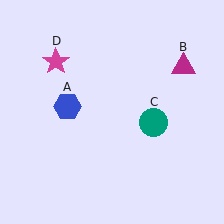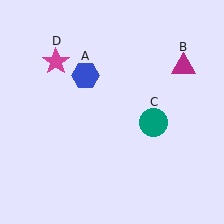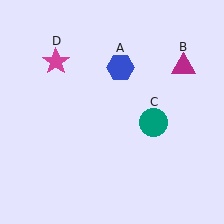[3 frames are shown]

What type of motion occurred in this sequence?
The blue hexagon (object A) rotated clockwise around the center of the scene.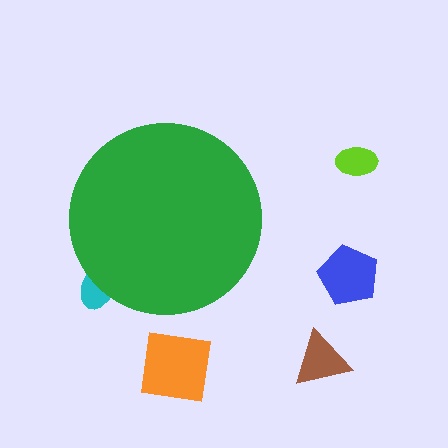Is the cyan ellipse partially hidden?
Yes, the cyan ellipse is partially hidden behind the green circle.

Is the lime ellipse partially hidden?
No, the lime ellipse is fully visible.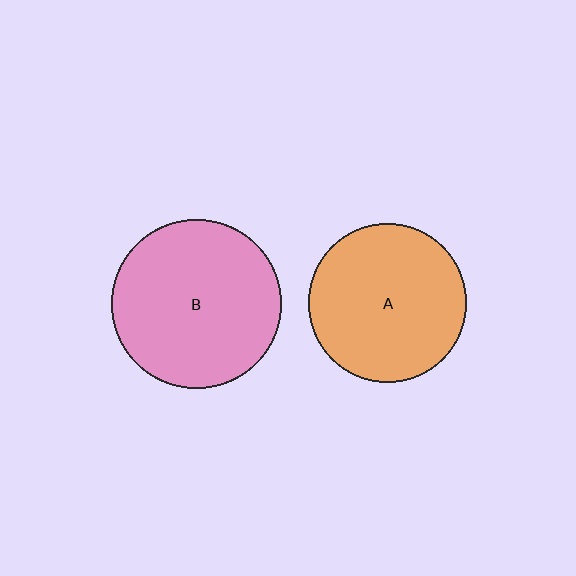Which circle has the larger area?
Circle B (pink).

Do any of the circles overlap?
No, none of the circles overlap.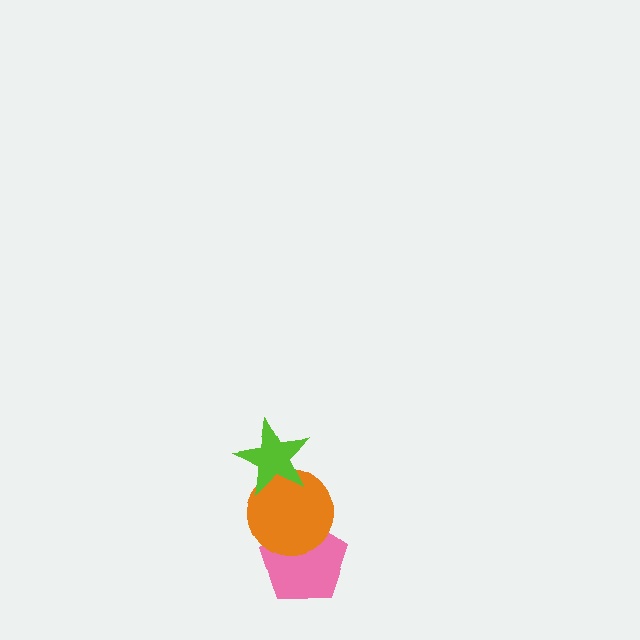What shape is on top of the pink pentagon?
The orange circle is on top of the pink pentagon.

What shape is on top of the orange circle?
The lime star is on top of the orange circle.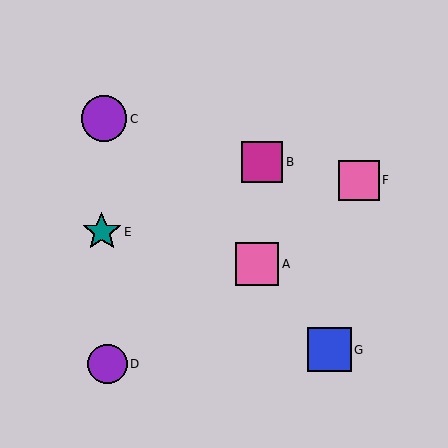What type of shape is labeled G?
Shape G is a blue square.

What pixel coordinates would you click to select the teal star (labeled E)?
Click at (102, 232) to select the teal star E.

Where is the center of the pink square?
The center of the pink square is at (359, 180).